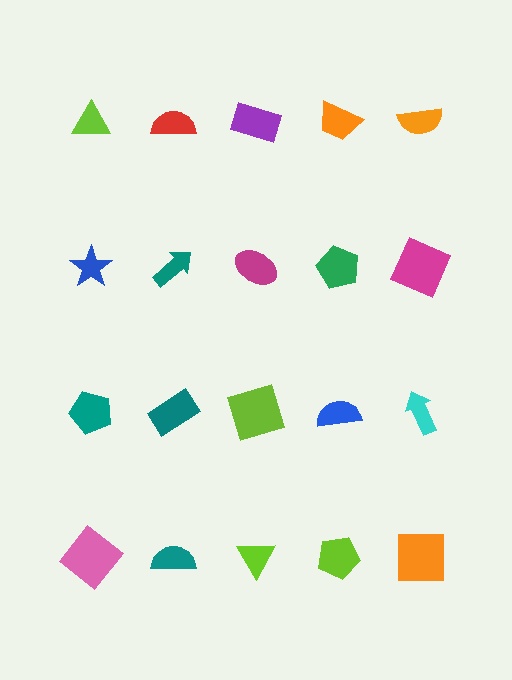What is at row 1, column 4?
An orange trapezoid.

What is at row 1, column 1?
A lime triangle.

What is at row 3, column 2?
A teal rectangle.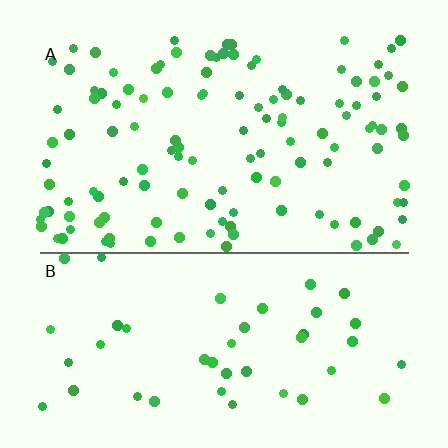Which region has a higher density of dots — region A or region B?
A (the top).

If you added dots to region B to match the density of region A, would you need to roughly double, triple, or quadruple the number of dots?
Approximately triple.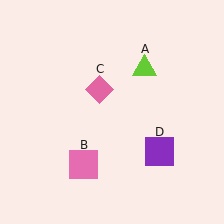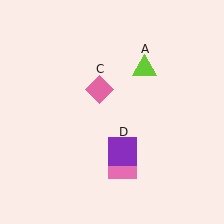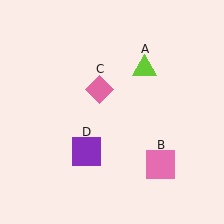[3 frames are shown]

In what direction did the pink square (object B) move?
The pink square (object B) moved right.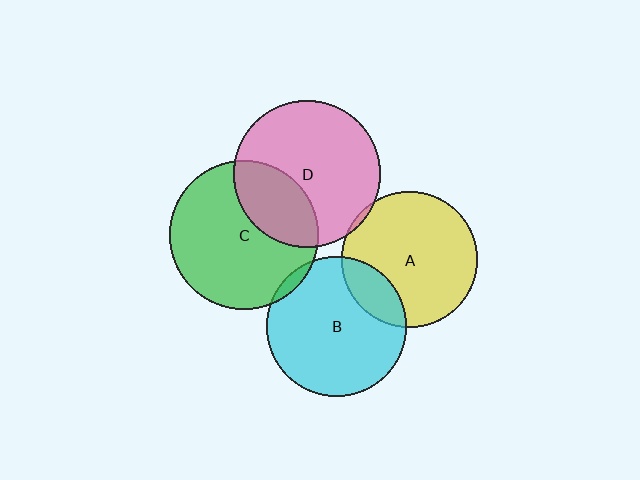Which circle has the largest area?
Circle C (green).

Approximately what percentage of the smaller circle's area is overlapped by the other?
Approximately 30%.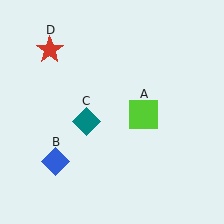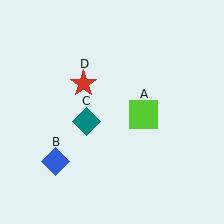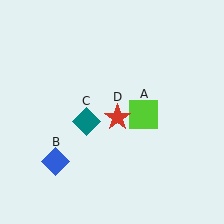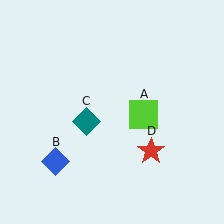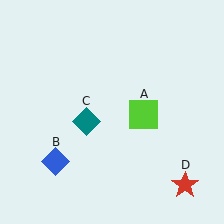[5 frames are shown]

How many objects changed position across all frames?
1 object changed position: red star (object D).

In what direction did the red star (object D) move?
The red star (object D) moved down and to the right.